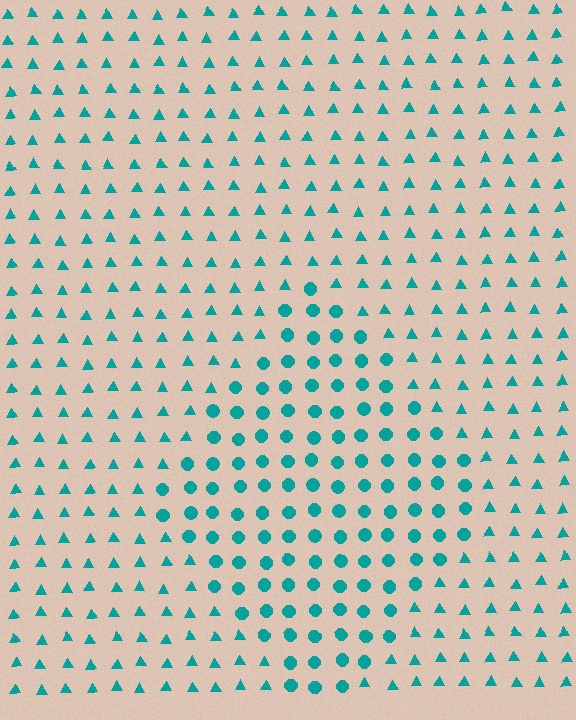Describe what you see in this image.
The image is filled with small teal elements arranged in a uniform grid. A diamond-shaped region contains circles, while the surrounding area contains triangles. The boundary is defined purely by the change in element shape.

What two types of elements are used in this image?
The image uses circles inside the diamond region and triangles outside it.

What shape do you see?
I see a diamond.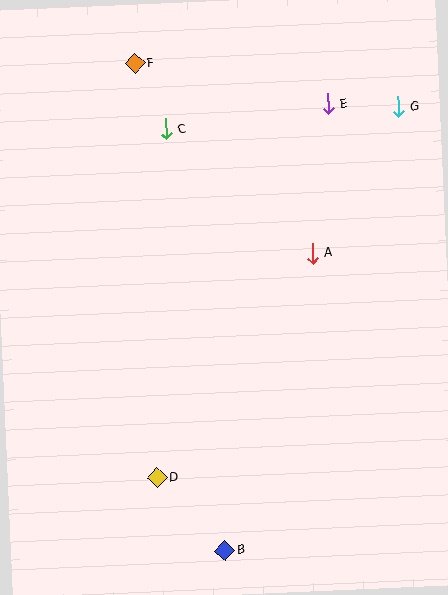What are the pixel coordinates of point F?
Point F is at (135, 63).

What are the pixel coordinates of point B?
Point B is at (225, 550).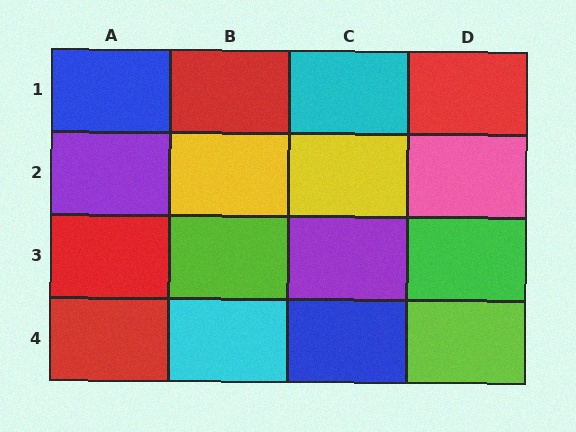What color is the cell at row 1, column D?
Red.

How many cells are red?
4 cells are red.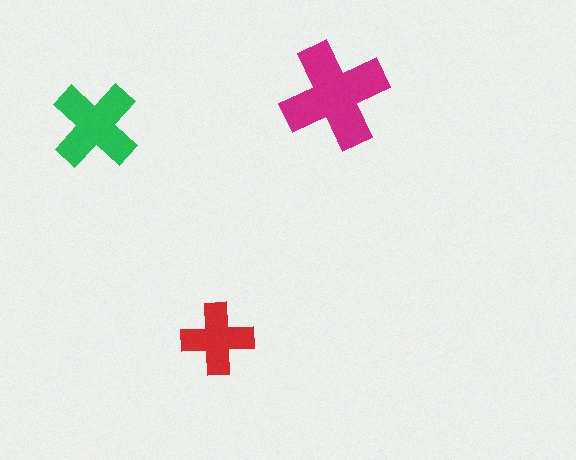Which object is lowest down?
The red cross is bottommost.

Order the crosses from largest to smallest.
the magenta one, the green one, the red one.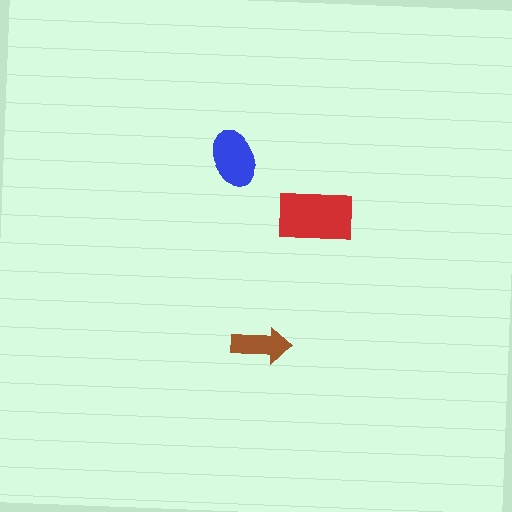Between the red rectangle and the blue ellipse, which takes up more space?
The red rectangle.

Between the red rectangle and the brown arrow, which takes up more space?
The red rectangle.